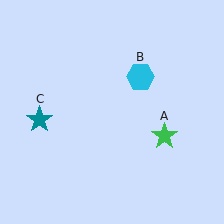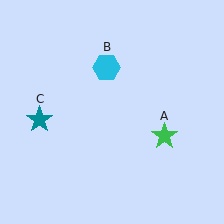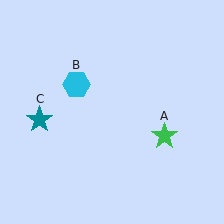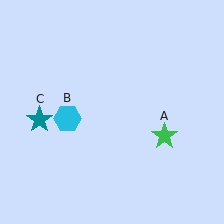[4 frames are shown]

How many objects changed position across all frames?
1 object changed position: cyan hexagon (object B).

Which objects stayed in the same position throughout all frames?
Green star (object A) and teal star (object C) remained stationary.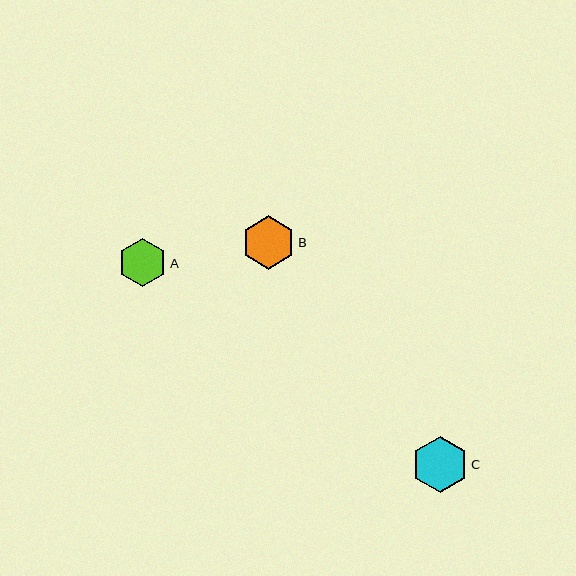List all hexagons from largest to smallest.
From largest to smallest: C, B, A.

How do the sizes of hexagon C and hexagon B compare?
Hexagon C and hexagon B are approximately the same size.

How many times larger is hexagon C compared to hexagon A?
Hexagon C is approximately 1.2 times the size of hexagon A.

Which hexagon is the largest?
Hexagon C is the largest with a size of approximately 56 pixels.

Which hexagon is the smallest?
Hexagon A is the smallest with a size of approximately 48 pixels.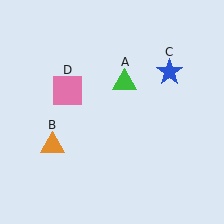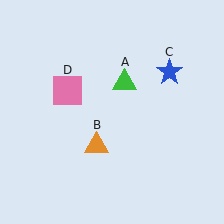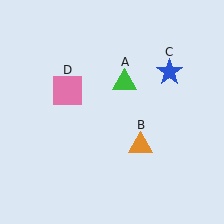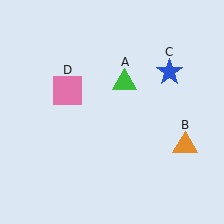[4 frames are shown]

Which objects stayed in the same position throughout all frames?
Green triangle (object A) and blue star (object C) and pink square (object D) remained stationary.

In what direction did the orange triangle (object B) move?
The orange triangle (object B) moved right.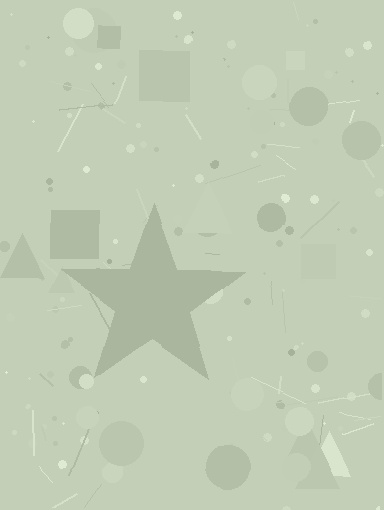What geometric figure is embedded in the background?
A star is embedded in the background.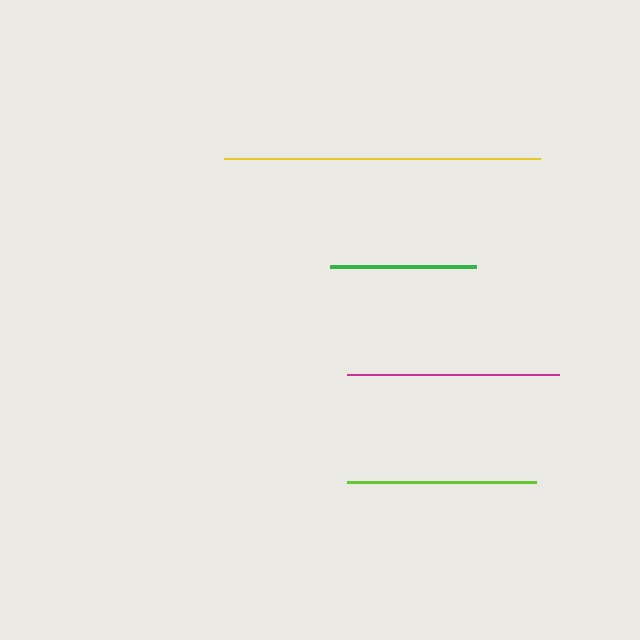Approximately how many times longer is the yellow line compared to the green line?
The yellow line is approximately 2.2 times the length of the green line.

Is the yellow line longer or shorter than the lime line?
The yellow line is longer than the lime line.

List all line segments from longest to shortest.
From longest to shortest: yellow, magenta, lime, green.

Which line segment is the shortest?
The green line is the shortest at approximately 146 pixels.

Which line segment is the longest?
The yellow line is the longest at approximately 316 pixels.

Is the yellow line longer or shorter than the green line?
The yellow line is longer than the green line.